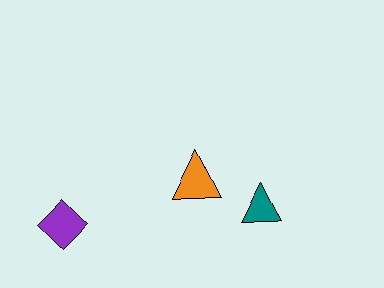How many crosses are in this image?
There are no crosses.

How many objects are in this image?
There are 3 objects.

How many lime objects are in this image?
There are no lime objects.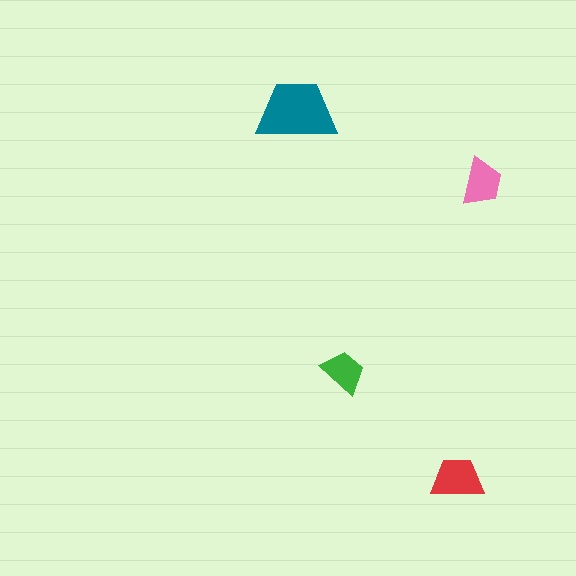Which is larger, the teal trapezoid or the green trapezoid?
The teal one.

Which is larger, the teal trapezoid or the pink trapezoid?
The teal one.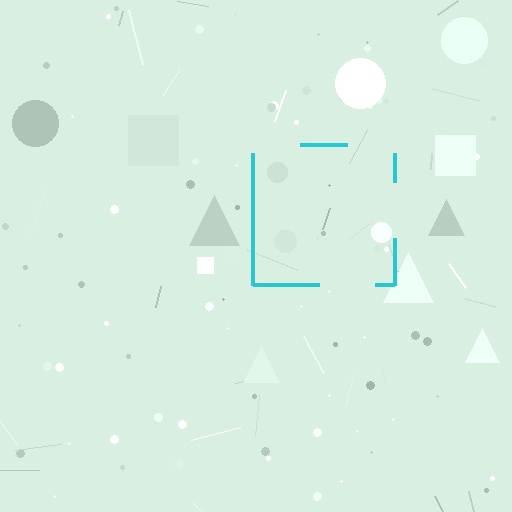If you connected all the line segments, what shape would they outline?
They would outline a square.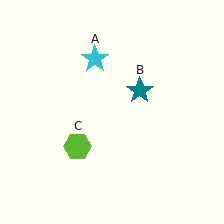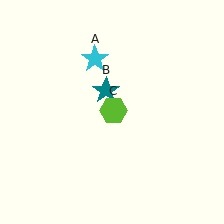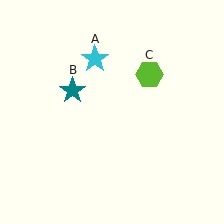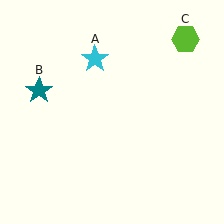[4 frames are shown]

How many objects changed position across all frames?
2 objects changed position: teal star (object B), lime hexagon (object C).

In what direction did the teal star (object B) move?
The teal star (object B) moved left.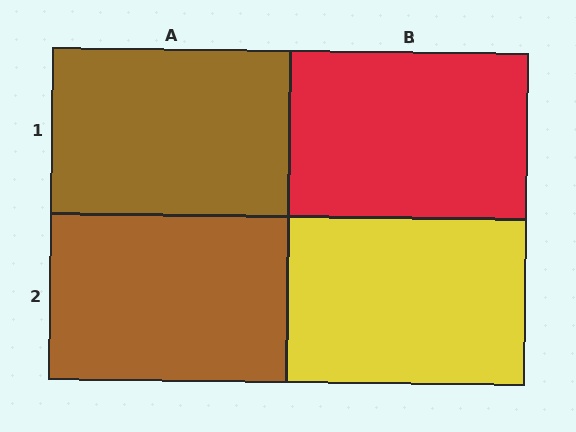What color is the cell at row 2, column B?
Yellow.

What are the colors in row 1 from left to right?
Brown, red.